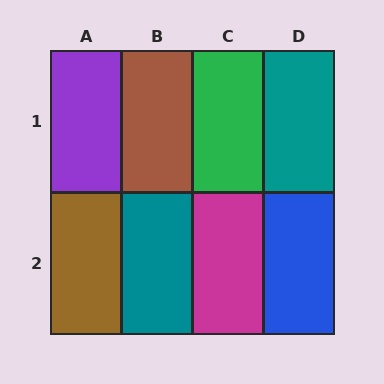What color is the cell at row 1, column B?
Brown.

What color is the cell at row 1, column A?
Purple.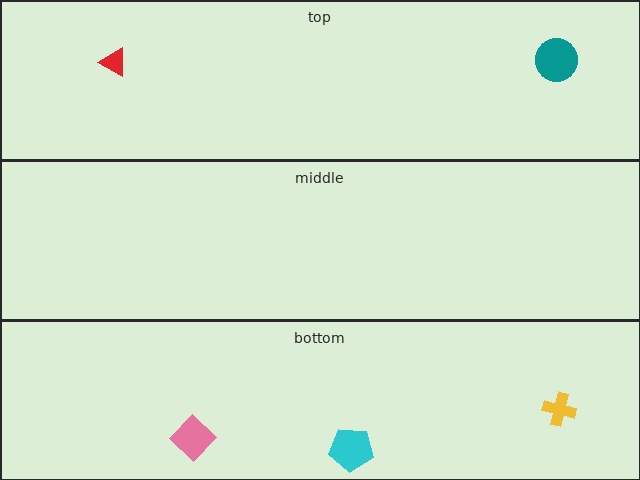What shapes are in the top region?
The red triangle, the teal circle.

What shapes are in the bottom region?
The pink diamond, the cyan pentagon, the yellow cross.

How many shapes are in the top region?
2.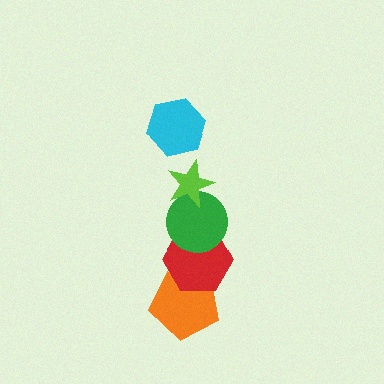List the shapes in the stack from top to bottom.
From top to bottom: the cyan hexagon, the lime star, the green circle, the red hexagon, the orange pentagon.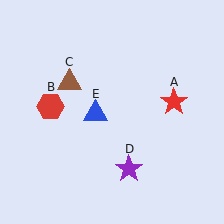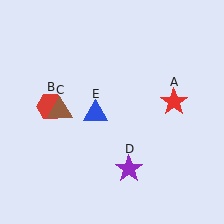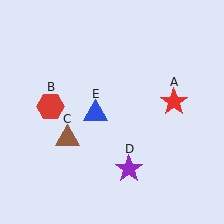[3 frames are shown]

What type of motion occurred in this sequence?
The brown triangle (object C) rotated counterclockwise around the center of the scene.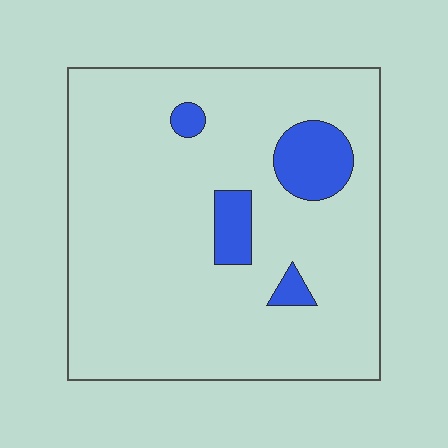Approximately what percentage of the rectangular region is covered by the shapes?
Approximately 10%.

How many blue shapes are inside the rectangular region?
4.